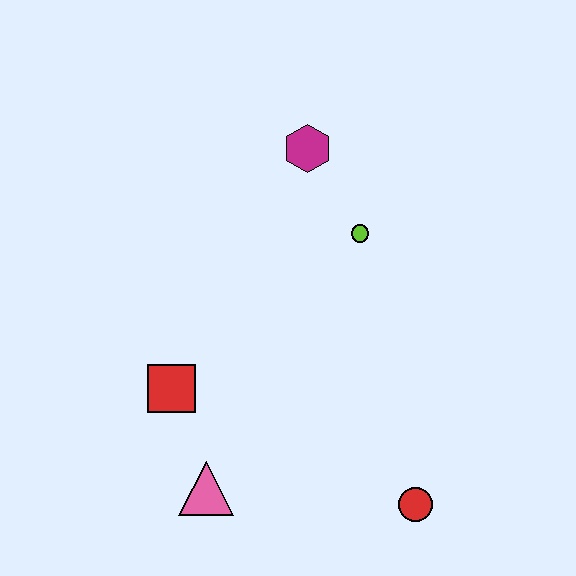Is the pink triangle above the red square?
No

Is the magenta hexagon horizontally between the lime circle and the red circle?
No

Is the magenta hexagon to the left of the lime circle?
Yes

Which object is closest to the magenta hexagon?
The lime circle is closest to the magenta hexagon.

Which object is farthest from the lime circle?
The pink triangle is farthest from the lime circle.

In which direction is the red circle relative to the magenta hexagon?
The red circle is below the magenta hexagon.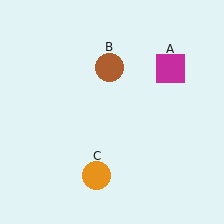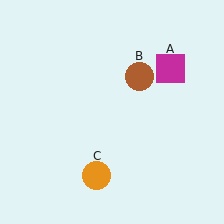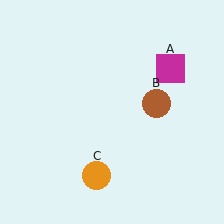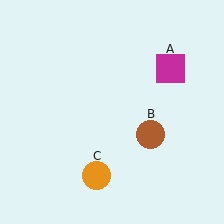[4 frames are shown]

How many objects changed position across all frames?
1 object changed position: brown circle (object B).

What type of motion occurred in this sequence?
The brown circle (object B) rotated clockwise around the center of the scene.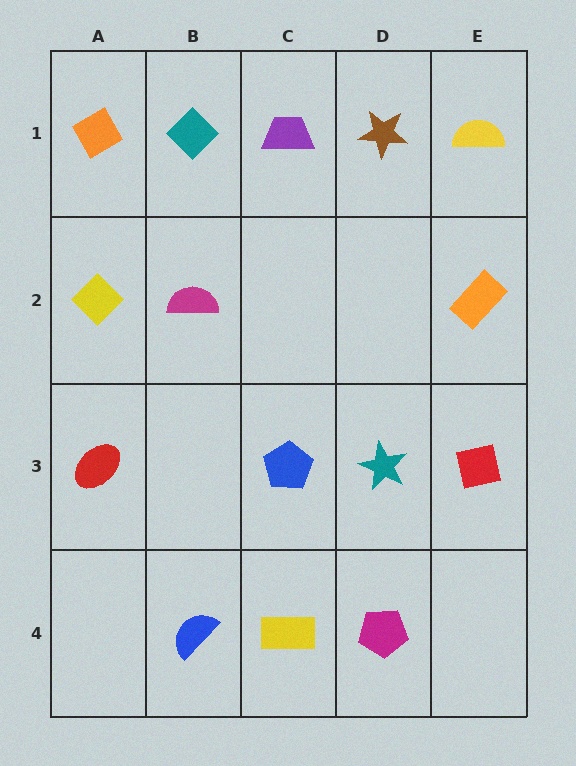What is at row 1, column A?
An orange diamond.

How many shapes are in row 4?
3 shapes.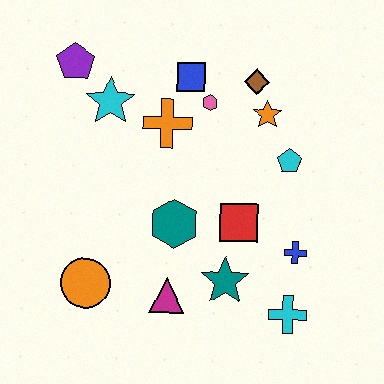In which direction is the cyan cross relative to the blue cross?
The cyan cross is below the blue cross.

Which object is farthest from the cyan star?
The cyan cross is farthest from the cyan star.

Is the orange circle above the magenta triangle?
Yes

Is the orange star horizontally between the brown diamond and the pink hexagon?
No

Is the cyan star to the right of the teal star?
No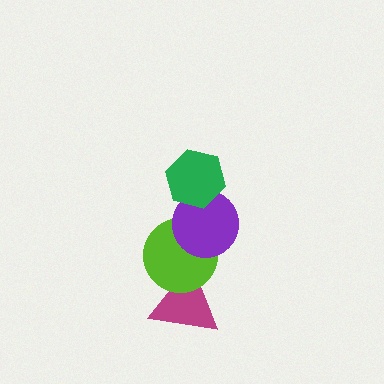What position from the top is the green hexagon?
The green hexagon is 1st from the top.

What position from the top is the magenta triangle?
The magenta triangle is 4th from the top.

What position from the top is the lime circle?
The lime circle is 3rd from the top.